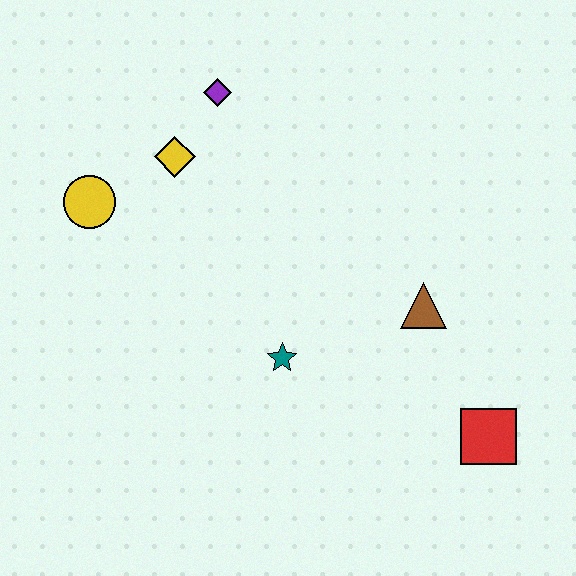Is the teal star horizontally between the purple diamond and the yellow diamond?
No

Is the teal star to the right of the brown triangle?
No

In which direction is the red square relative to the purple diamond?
The red square is below the purple diamond.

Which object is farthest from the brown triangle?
The yellow circle is farthest from the brown triangle.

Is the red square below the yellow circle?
Yes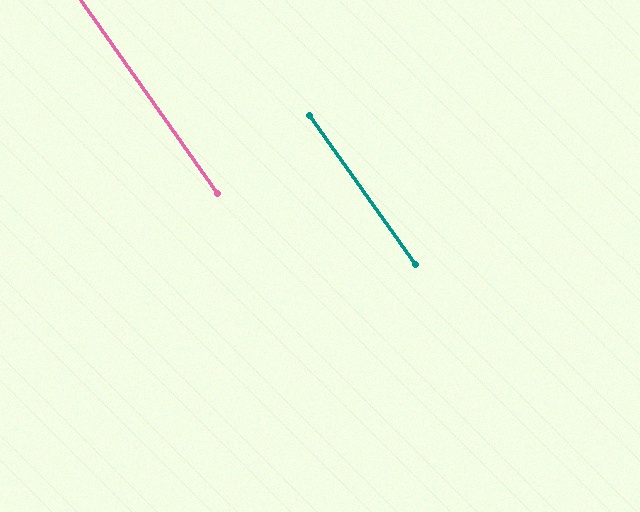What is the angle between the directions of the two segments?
Approximately 1 degree.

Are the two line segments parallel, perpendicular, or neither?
Parallel — their directions differ by only 0.6°.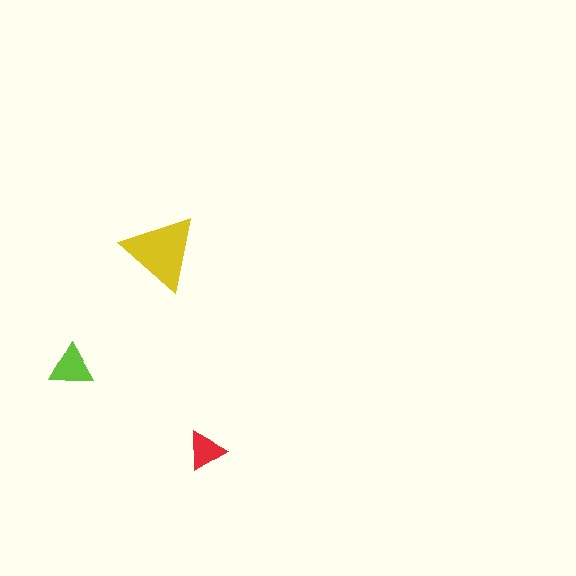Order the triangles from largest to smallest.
the yellow one, the lime one, the red one.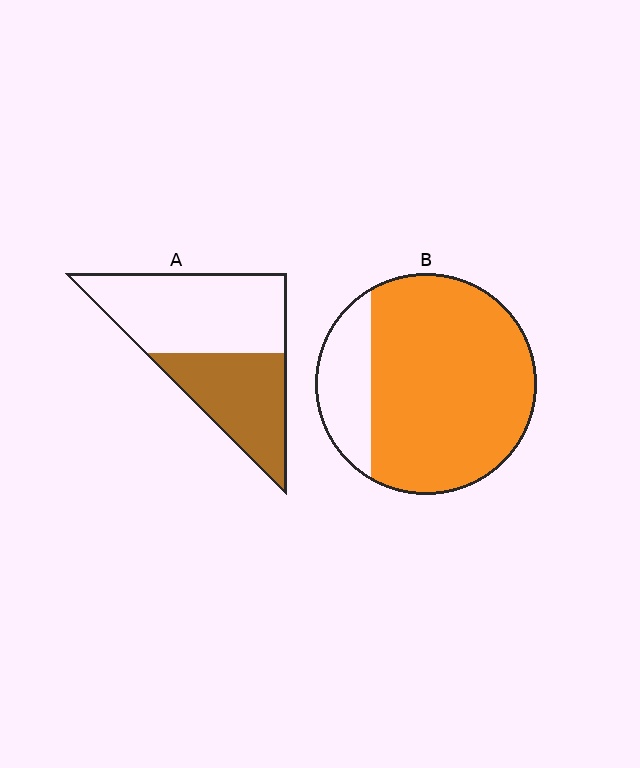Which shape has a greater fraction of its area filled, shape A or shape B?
Shape B.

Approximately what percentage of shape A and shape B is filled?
A is approximately 40% and B is approximately 80%.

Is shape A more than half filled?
No.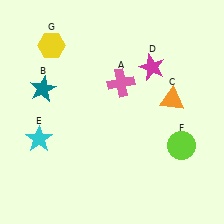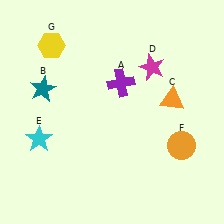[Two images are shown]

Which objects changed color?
A changed from pink to purple. F changed from lime to orange.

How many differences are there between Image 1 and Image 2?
There are 2 differences between the two images.